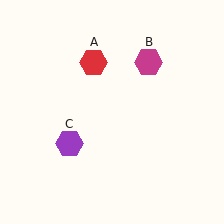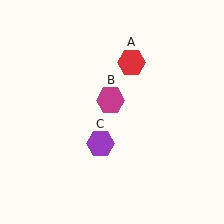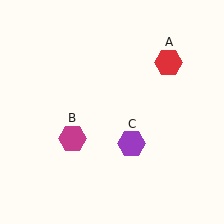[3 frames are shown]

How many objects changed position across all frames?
3 objects changed position: red hexagon (object A), magenta hexagon (object B), purple hexagon (object C).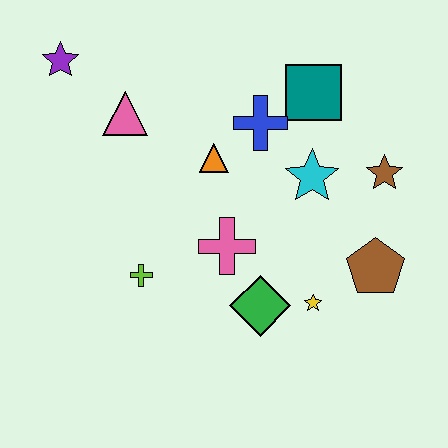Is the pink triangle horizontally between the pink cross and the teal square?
No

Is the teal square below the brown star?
No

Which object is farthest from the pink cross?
The purple star is farthest from the pink cross.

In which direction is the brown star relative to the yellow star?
The brown star is above the yellow star.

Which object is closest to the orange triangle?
The blue cross is closest to the orange triangle.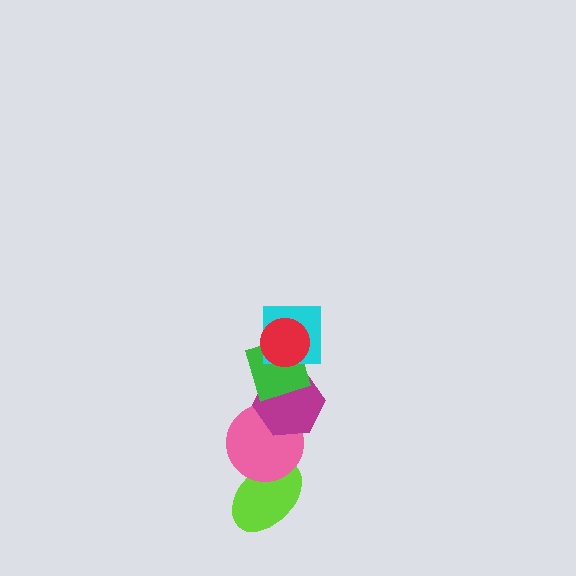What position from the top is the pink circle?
The pink circle is 5th from the top.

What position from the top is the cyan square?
The cyan square is 2nd from the top.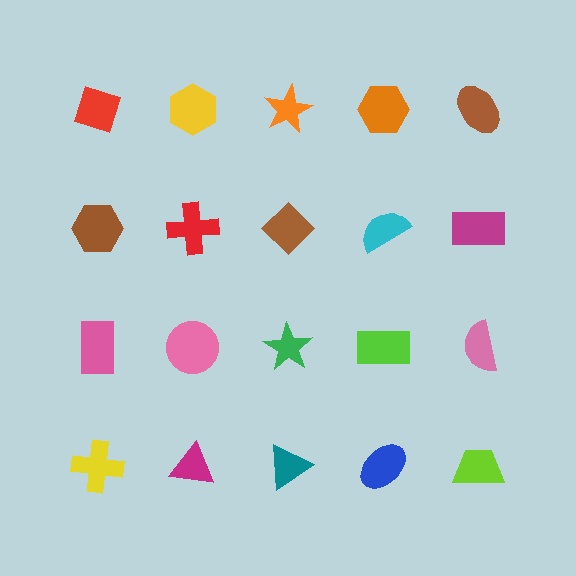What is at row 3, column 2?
A pink circle.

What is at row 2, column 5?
A magenta rectangle.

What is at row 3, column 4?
A lime rectangle.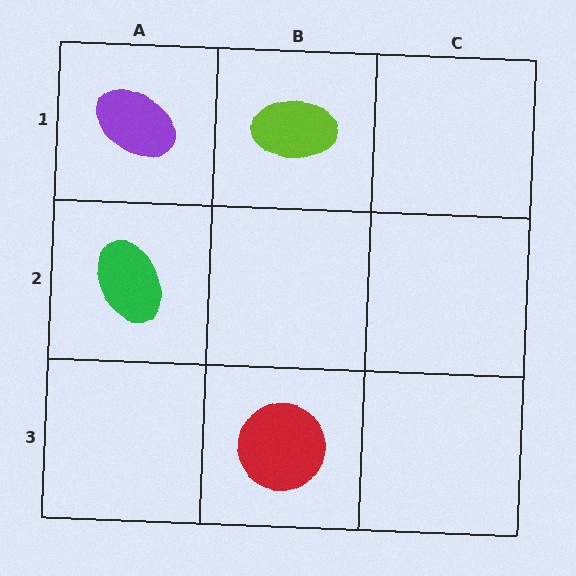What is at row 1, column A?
A purple ellipse.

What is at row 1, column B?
A lime ellipse.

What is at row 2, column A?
A green ellipse.